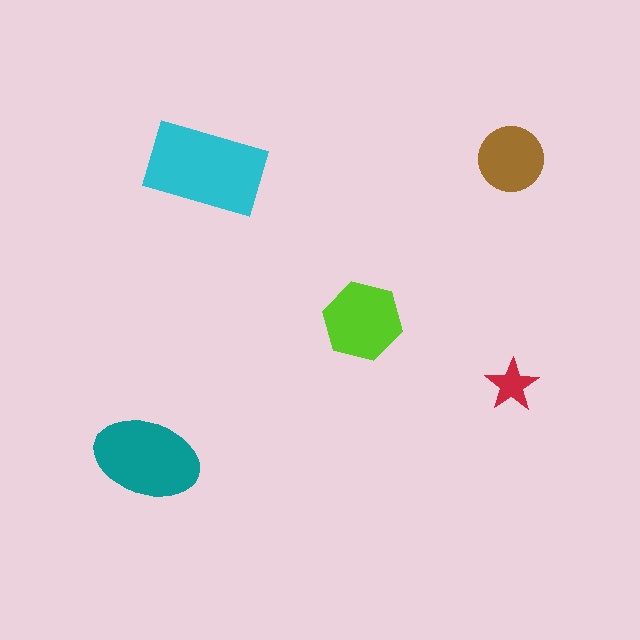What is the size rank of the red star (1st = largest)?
5th.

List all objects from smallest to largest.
The red star, the brown circle, the lime hexagon, the teal ellipse, the cyan rectangle.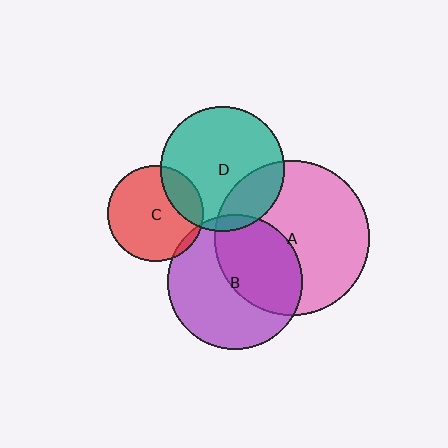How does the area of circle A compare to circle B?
Approximately 1.3 times.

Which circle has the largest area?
Circle A (pink).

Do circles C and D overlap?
Yes.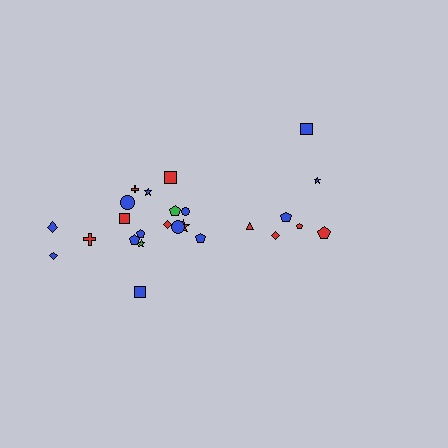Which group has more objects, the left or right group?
The left group.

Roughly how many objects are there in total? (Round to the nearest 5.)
Roughly 25 objects in total.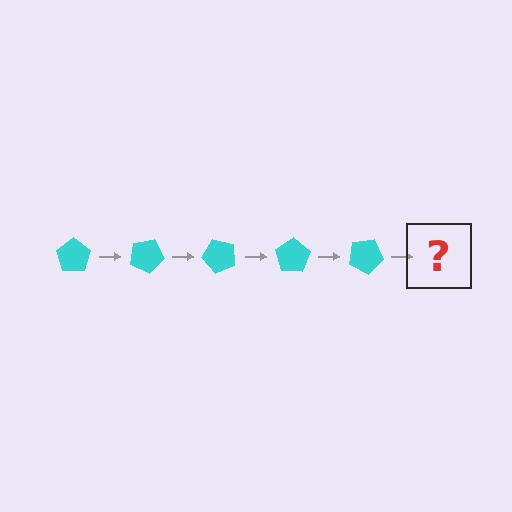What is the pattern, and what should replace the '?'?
The pattern is that the pentagon rotates 25 degrees each step. The '?' should be a cyan pentagon rotated 125 degrees.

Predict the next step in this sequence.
The next step is a cyan pentagon rotated 125 degrees.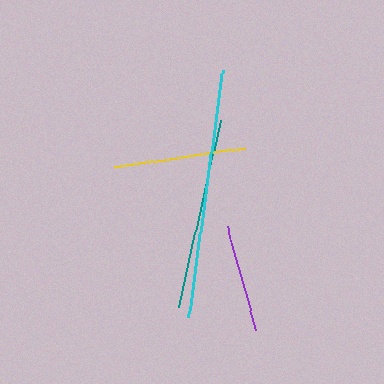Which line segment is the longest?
The cyan line is the longest at approximately 249 pixels.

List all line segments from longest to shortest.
From longest to shortest: cyan, teal, yellow, purple.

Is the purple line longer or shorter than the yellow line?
The yellow line is longer than the purple line.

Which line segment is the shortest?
The purple line is the shortest at approximately 107 pixels.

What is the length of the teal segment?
The teal segment is approximately 192 pixels long.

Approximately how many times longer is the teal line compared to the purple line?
The teal line is approximately 1.8 times the length of the purple line.